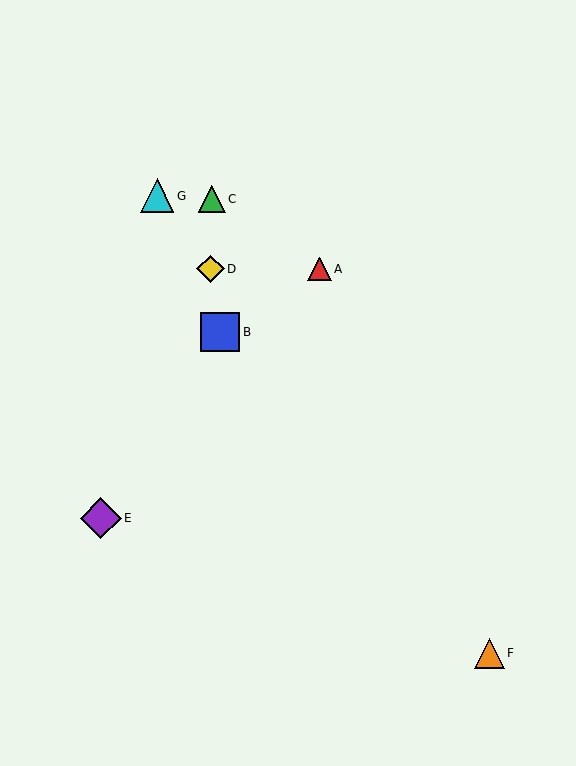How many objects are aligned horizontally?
2 objects (A, D) are aligned horizontally.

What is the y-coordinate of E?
Object E is at y≈518.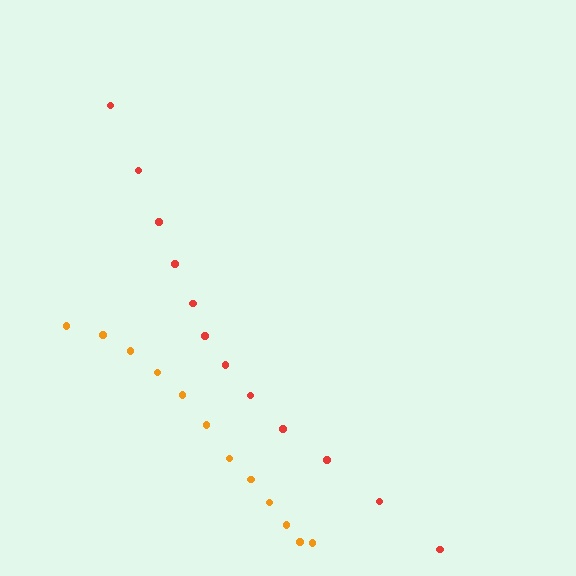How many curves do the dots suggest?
There are 2 distinct paths.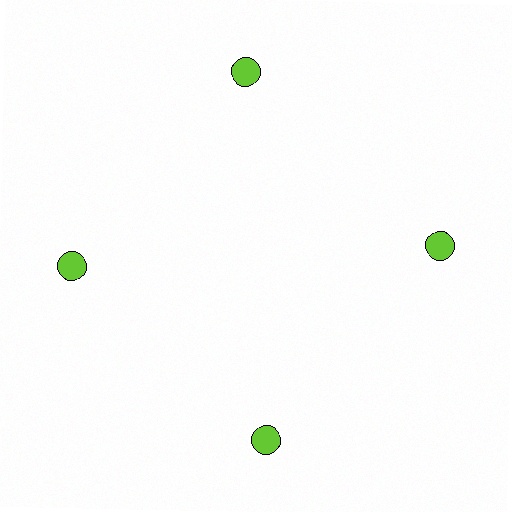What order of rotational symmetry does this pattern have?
This pattern has 4-fold rotational symmetry.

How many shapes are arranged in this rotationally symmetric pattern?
There are 4 shapes, arranged in 4 groups of 1.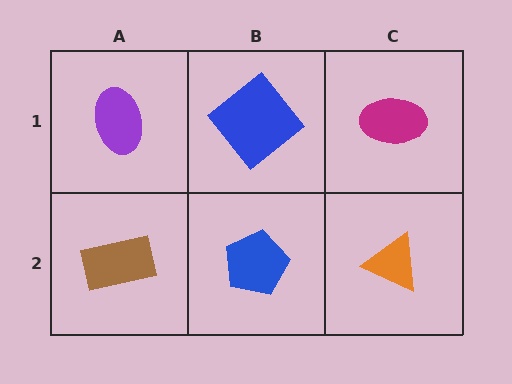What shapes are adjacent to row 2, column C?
A magenta ellipse (row 1, column C), a blue pentagon (row 2, column B).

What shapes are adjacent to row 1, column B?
A blue pentagon (row 2, column B), a purple ellipse (row 1, column A), a magenta ellipse (row 1, column C).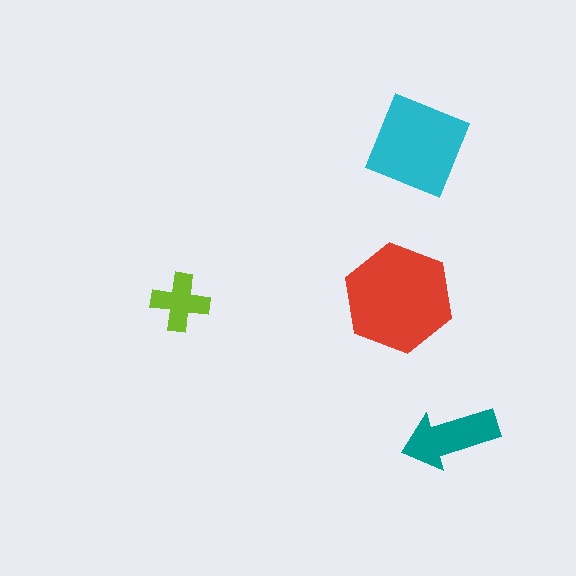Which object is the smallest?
The lime cross.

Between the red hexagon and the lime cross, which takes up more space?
The red hexagon.